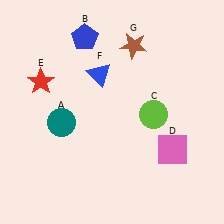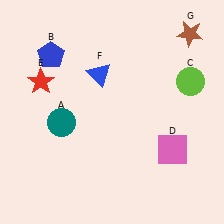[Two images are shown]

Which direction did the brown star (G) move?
The brown star (G) moved right.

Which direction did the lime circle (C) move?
The lime circle (C) moved right.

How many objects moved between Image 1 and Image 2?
3 objects moved between the two images.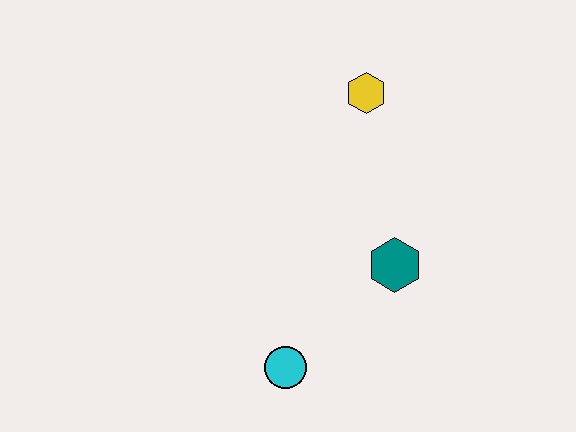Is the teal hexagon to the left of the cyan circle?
No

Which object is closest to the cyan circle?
The teal hexagon is closest to the cyan circle.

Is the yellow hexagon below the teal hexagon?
No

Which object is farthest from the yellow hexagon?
The cyan circle is farthest from the yellow hexagon.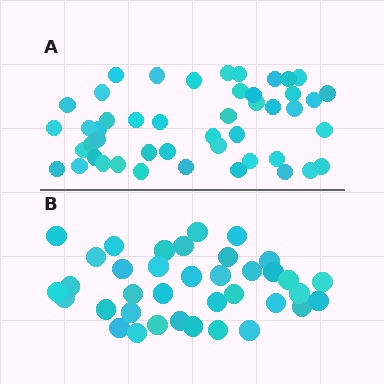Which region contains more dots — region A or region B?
Region A (the top region) has more dots.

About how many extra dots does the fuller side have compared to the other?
Region A has roughly 10 or so more dots than region B.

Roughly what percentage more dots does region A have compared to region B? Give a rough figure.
About 25% more.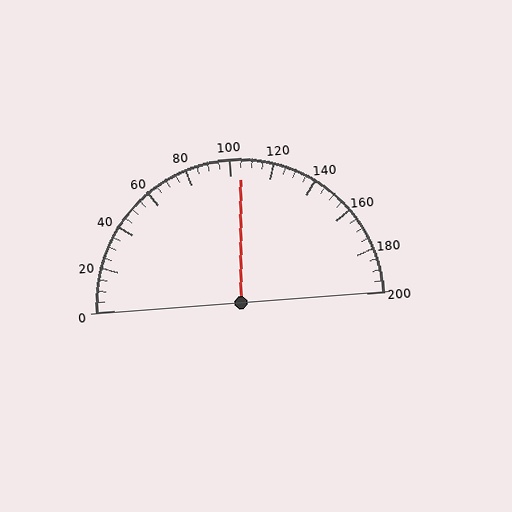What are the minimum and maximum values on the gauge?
The gauge ranges from 0 to 200.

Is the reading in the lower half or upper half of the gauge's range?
The reading is in the upper half of the range (0 to 200).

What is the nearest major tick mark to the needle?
The nearest major tick mark is 100.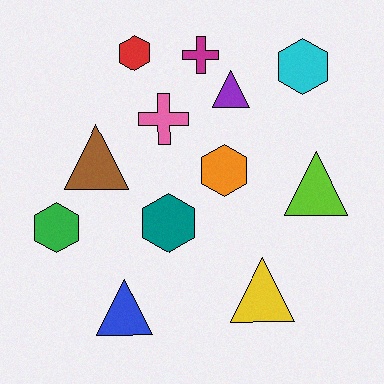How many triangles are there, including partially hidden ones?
There are 5 triangles.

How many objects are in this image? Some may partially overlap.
There are 12 objects.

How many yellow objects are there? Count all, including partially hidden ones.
There is 1 yellow object.